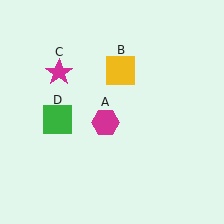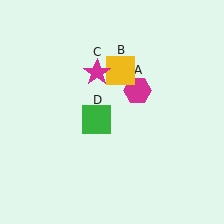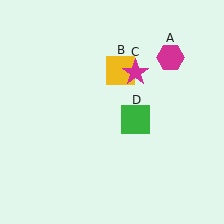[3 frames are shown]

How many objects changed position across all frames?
3 objects changed position: magenta hexagon (object A), magenta star (object C), green square (object D).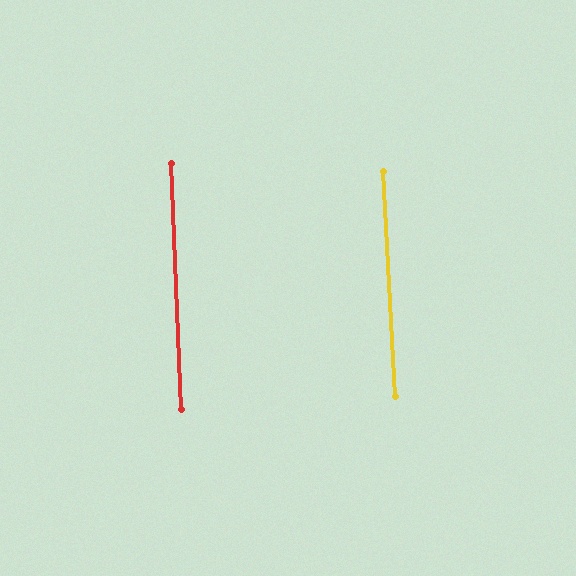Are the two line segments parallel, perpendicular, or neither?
Parallel — their directions differ by only 0.8°.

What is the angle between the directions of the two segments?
Approximately 1 degree.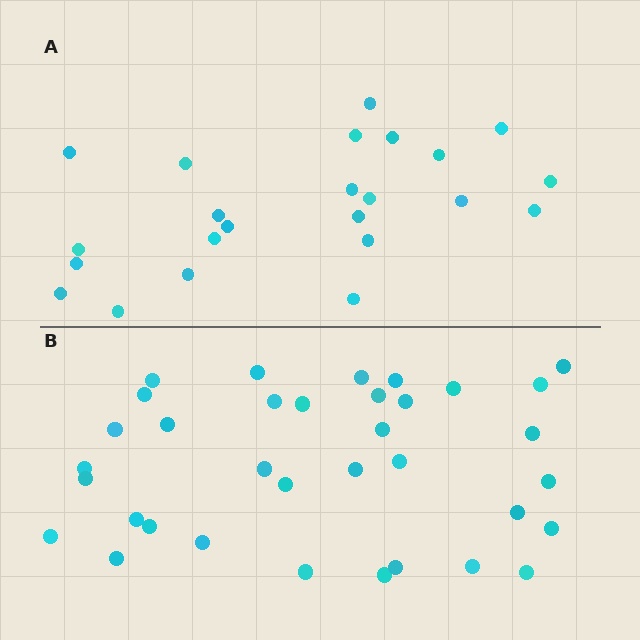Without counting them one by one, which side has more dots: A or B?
Region B (the bottom region) has more dots.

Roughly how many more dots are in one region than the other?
Region B has roughly 12 or so more dots than region A.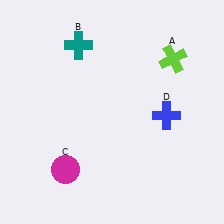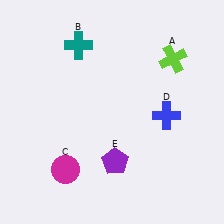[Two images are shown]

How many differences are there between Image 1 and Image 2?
There is 1 difference between the two images.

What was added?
A purple pentagon (E) was added in Image 2.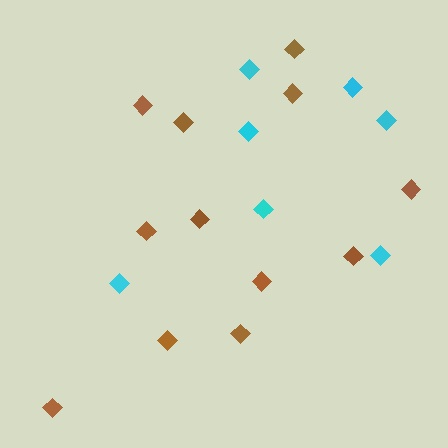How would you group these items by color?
There are 2 groups: one group of brown diamonds (12) and one group of cyan diamonds (7).